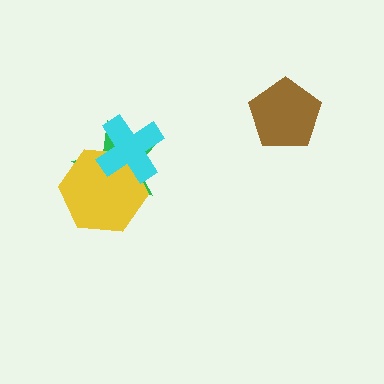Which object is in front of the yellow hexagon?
The cyan cross is in front of the yellow hexagon.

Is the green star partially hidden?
Yes, it is partially covered by another shape.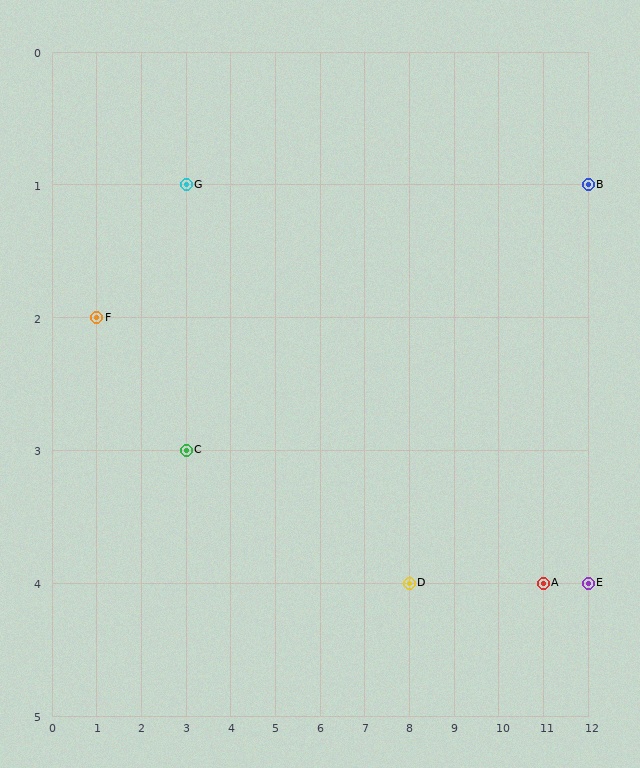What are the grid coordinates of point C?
Point C is at grid coordinates (3, 3).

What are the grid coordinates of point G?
Point G is at grid coordinates (3, 1).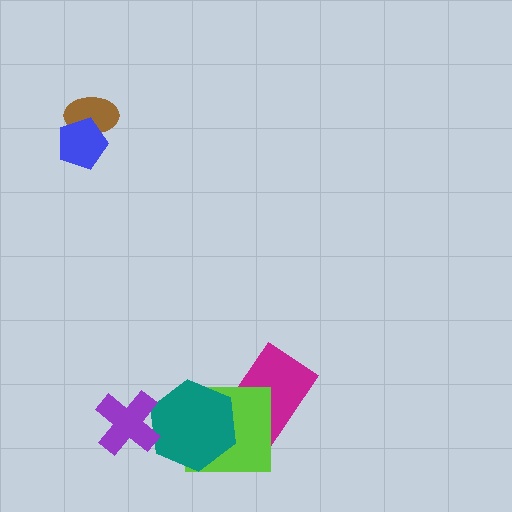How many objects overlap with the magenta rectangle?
2 objects overlap with the magenta rectangle.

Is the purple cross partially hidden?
No, no other shape covers it.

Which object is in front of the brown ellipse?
The blue pentagon is in front of the brown ellipse.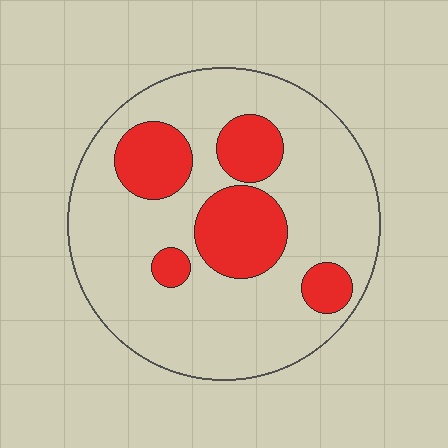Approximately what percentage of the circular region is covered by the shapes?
Approximately 25%.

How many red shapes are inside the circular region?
5.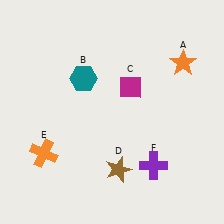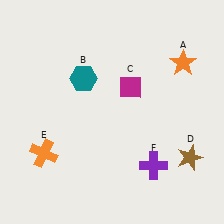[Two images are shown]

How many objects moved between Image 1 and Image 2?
1 object moved between the two images.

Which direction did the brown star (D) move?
The brown star (D) moved right.